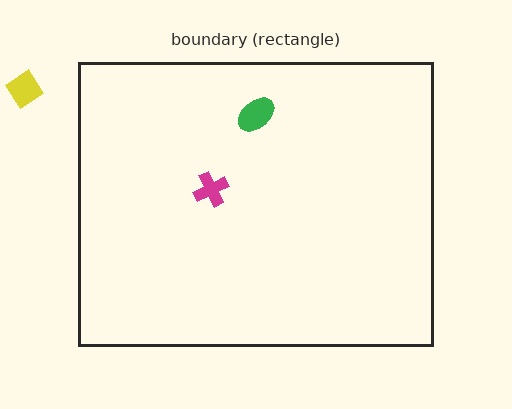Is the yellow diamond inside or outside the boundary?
Outside.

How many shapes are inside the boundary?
2 inside, 1 outside.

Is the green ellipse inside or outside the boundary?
Inside.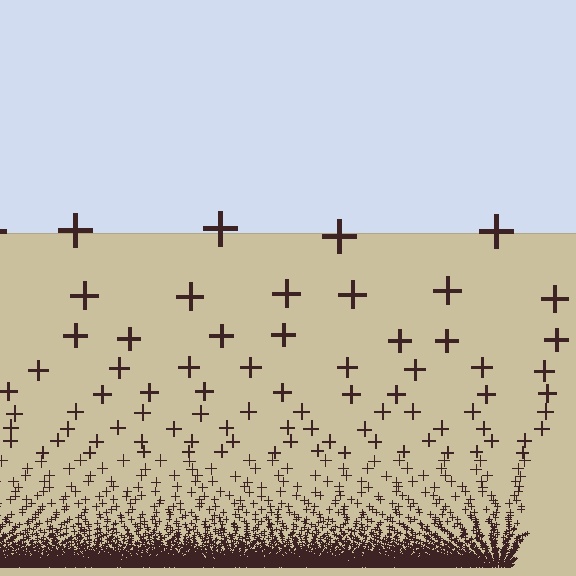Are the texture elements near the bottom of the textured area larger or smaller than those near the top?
Smaller. The gradient is inverted — elements near the bottom are smaller and denser.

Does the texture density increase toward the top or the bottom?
Density increases toward the bottom.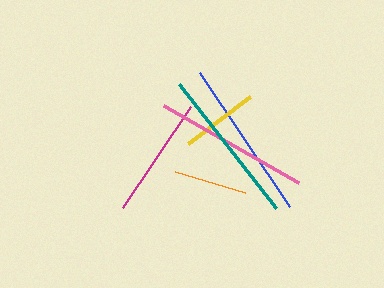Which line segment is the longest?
The blue line is the longest at approximately 161 pixels.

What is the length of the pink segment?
The pink segment is approximately 156 pixels long.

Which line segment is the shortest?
The orange line is the shortest at approximately 73 pixels.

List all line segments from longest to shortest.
From longest to shortest: blue, teal, pink, magenta, yellow, orange.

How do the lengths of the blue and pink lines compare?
The blue and pink lines are approximately the same length.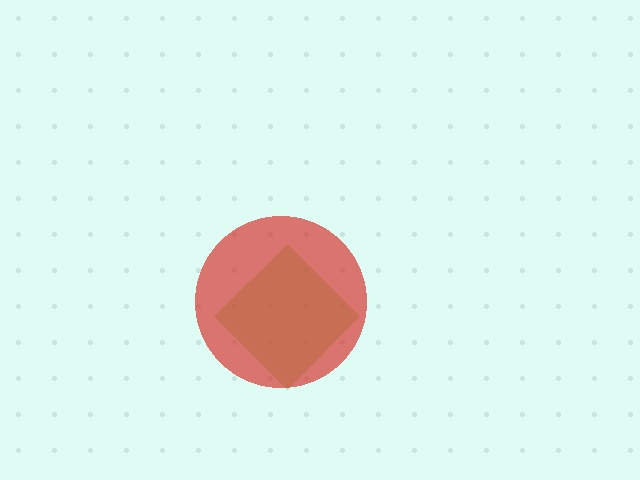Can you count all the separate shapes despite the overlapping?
Yes, there are 2 separate shapes.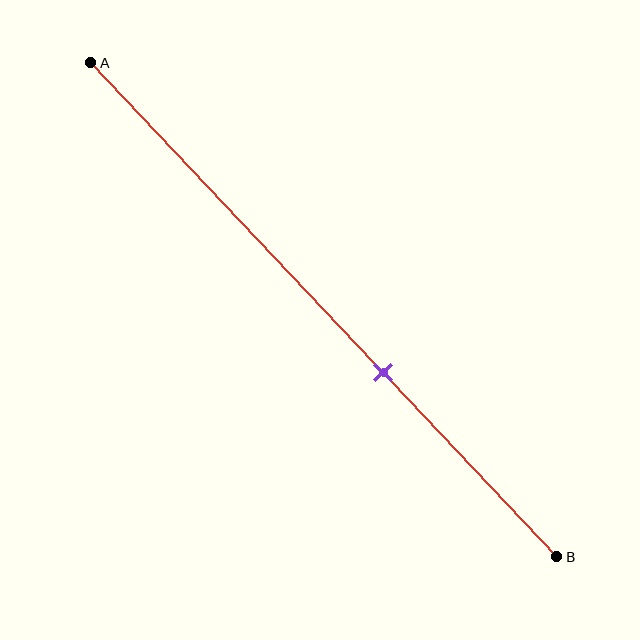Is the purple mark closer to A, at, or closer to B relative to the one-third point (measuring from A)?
The purple mark is closer to point B than the one-third point of segment AB.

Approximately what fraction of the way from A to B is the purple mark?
The purple mark is approximately 65% of the way from A to B.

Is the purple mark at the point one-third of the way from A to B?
No, the mark is at about 65% from A, not at the 33% one-third point.